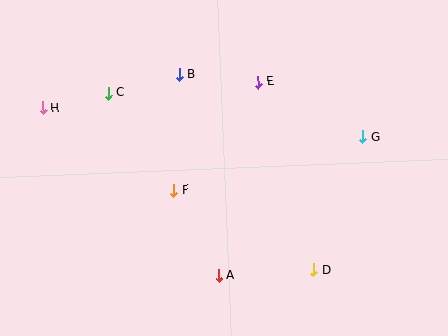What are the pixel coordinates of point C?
Point C is at (108, 93).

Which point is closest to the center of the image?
Point F at (174, 190) is closest to the center.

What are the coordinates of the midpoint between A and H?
The midpoint between A and H is at (131, 192).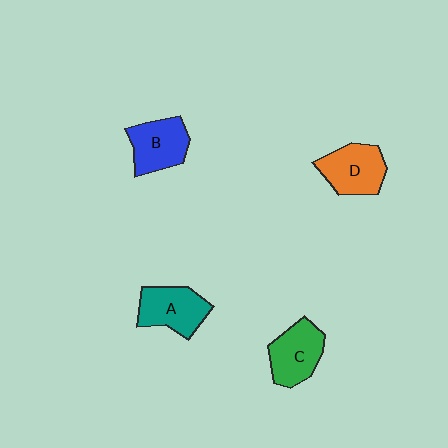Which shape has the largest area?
Shape D (orange).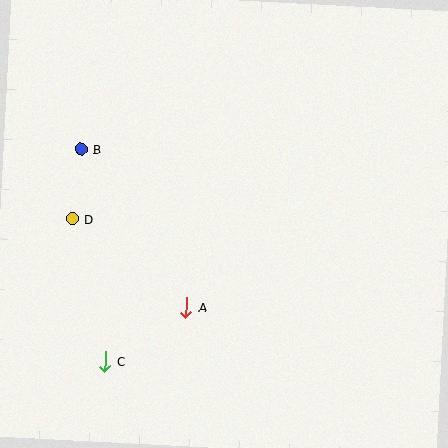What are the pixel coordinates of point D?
Point D is at (72, 219).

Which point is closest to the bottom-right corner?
Point A is closest to the bottom-right corner.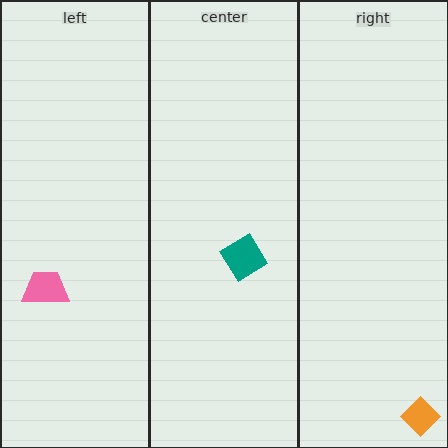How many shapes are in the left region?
1.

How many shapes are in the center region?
1.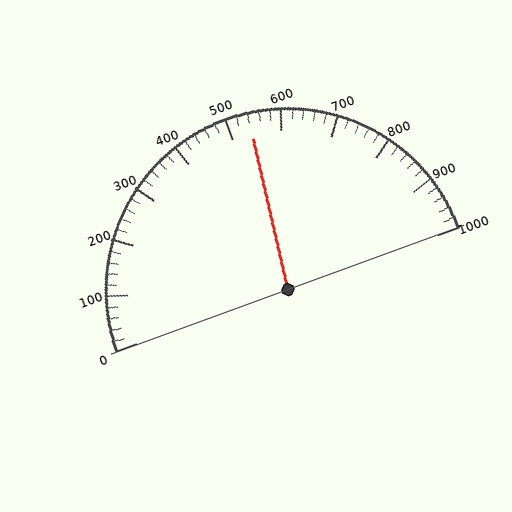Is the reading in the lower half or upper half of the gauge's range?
The reading is in the upper half of the range (0 to 1000).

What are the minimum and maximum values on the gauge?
The gauge ranges from 0 to 1000.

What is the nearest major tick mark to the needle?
The nearest major tick mark is 500.